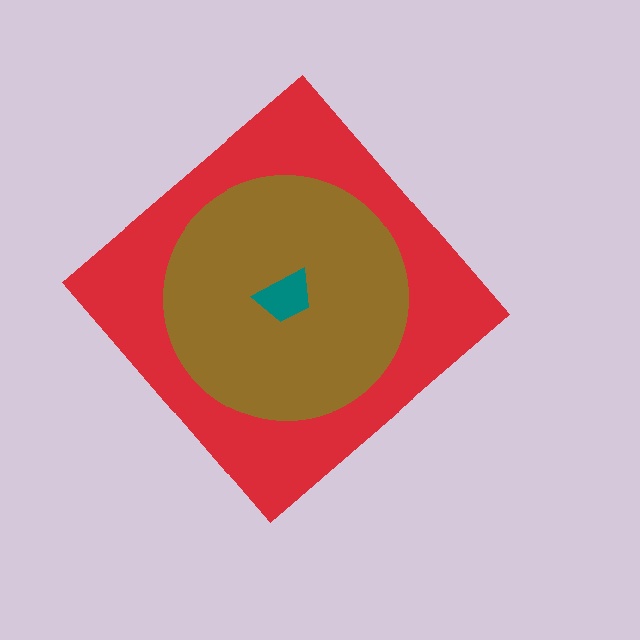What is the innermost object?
The teal trapezoid.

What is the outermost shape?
The red diamond.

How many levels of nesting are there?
3.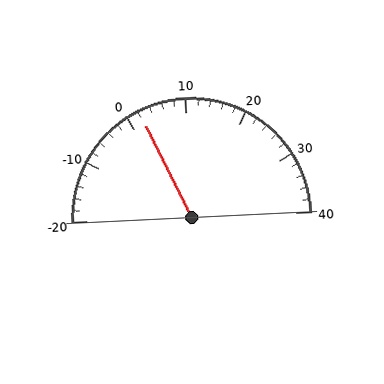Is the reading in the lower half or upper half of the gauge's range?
The reading is in the lower half of the range (-20 to 40).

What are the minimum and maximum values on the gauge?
The gauge ranges from -20 to 40.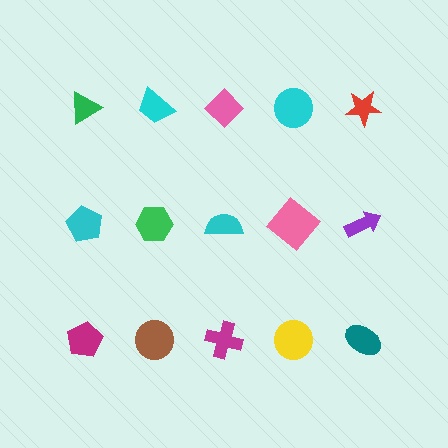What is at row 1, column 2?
A cyan trapezoid.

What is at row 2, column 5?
A purple arrow.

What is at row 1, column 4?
A cyan circle.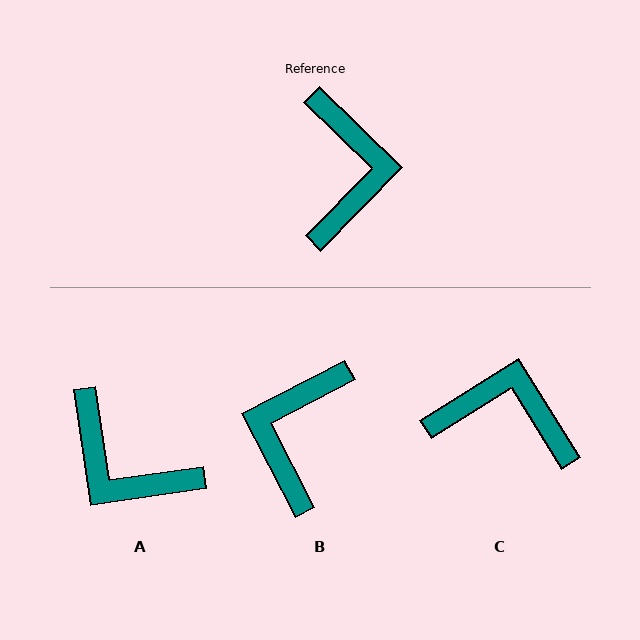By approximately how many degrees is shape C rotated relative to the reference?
Approximately 76 degrees counter-clockwise.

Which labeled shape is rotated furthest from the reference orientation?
B, about 162 degrees away.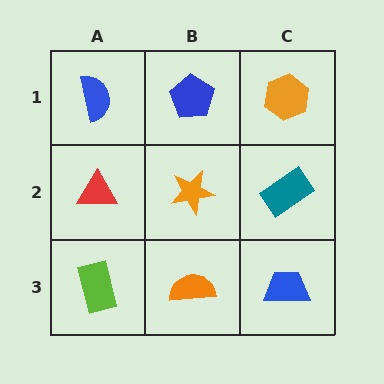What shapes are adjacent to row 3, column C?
A teal rectangle (row 2, column C), an orange semicircle (row 3, column B).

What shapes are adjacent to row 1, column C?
A teal rectangle (row 2, column C), a blue pentagon (row 1, column B).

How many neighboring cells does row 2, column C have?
3.